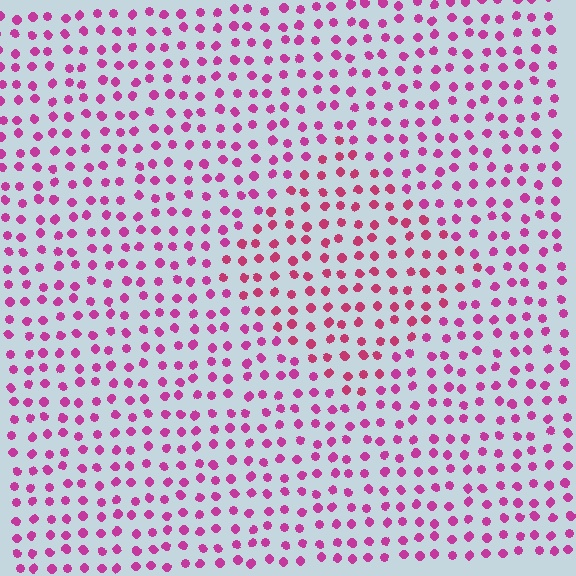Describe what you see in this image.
The image is filled with small magenta elements in a uniform arrangement. A diamond-shaped region is visible where the elements are tinted to a slightly different hue, forming a subtle color boundary.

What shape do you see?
I see a diamond.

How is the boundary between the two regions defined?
The boundary is defined purely by a slight shift in hue (about 20 degrees). Spacing, size, and orientation are identical on both sides.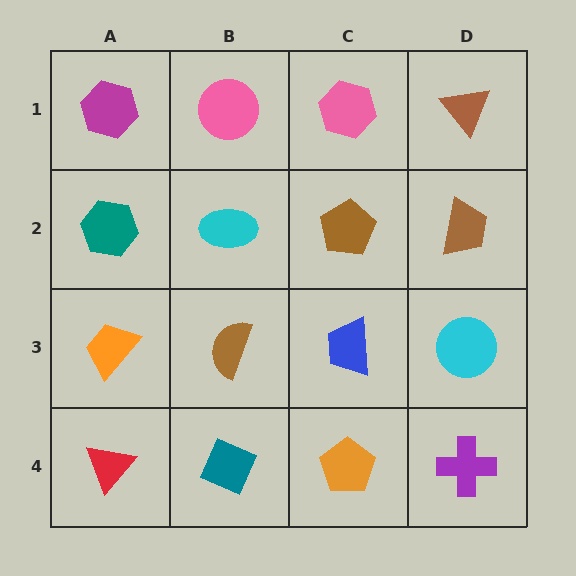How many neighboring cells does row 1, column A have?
2.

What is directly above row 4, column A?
An orange trapezoid.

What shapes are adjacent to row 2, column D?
A brown triangle (row 1, column D), a cyan circle (row 3, column D), a brown pentagon (row 2, column C).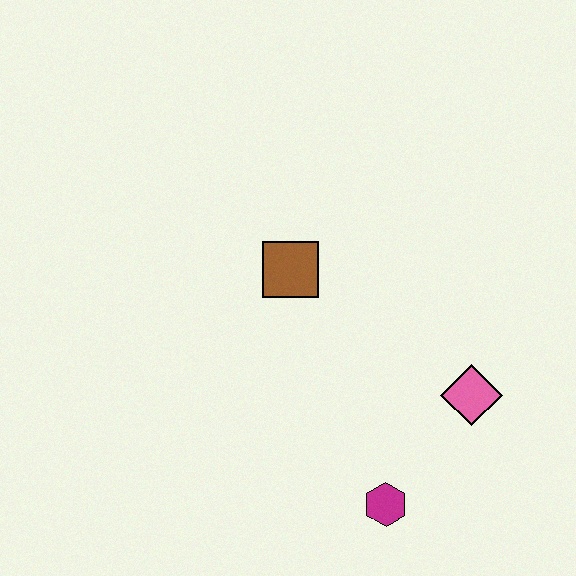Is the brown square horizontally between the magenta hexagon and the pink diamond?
No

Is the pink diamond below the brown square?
Yes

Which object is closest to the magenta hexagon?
The pink diamond is closest to the magenta hexagon.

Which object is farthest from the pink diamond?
The brown square is farthest from the pink diamond.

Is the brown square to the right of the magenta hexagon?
No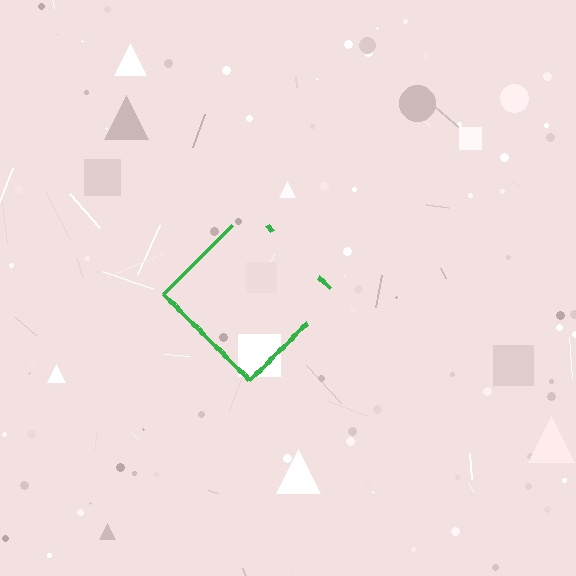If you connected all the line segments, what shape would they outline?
They would outline a diamond.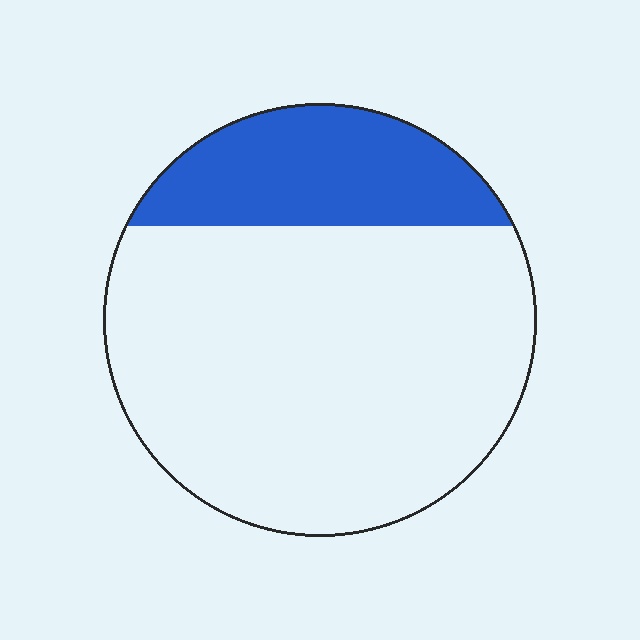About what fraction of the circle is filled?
About one quarter (1/4).